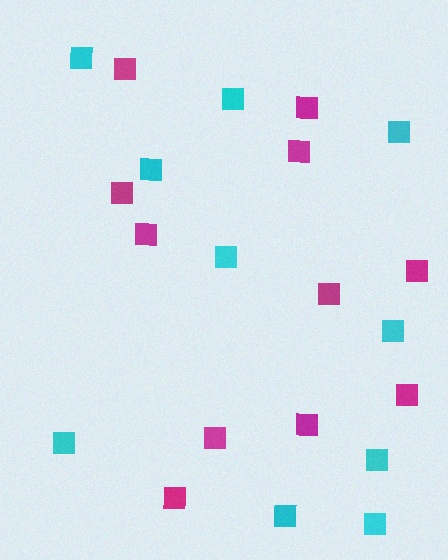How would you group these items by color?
There are 2 groups: one group of cyan squares (10) and one group of magenta squares (11).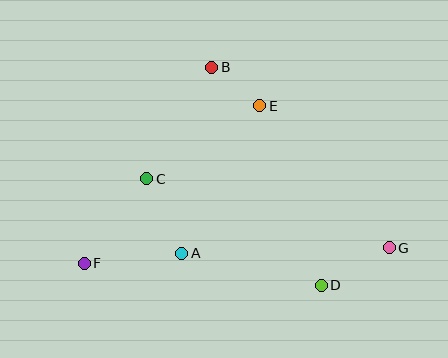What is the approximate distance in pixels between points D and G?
The distance between D and G is approximately 77 pixels.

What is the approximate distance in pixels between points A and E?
The distance between A and E is approximately 167 pixels.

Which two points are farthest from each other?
Points F and G are farthest from each other.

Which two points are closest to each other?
Points B and E are closest to each other.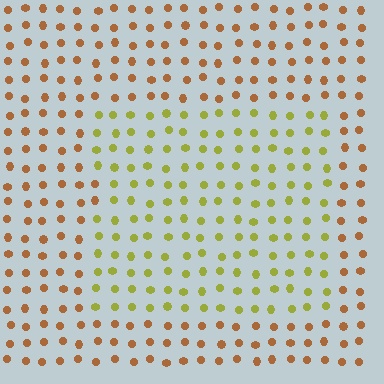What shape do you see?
I see a rectangle.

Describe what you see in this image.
The image is filled with small brown elements in a uniform arrangement. A rectangle-shaped region is visible where the elements are tinted to a slightly different hue, forming a subtle color boundary.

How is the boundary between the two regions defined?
The boundary is defined purely by a slight shift in hue (about 45 degrees). Spacing, size, and orientation are identical on both sides.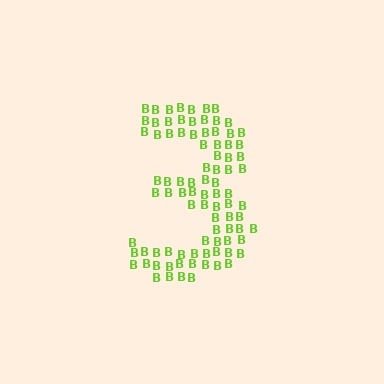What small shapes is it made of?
It is made of small letter B's.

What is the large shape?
The large shape is the digit 3.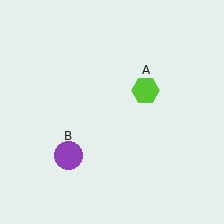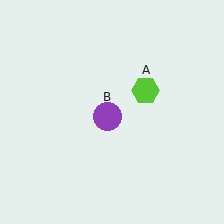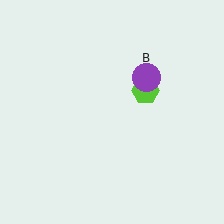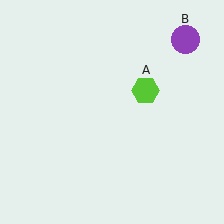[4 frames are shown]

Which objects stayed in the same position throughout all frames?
Lime hexagon (object A) remained stationary.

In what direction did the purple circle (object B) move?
The purple circle (object B) moved up and to the right.